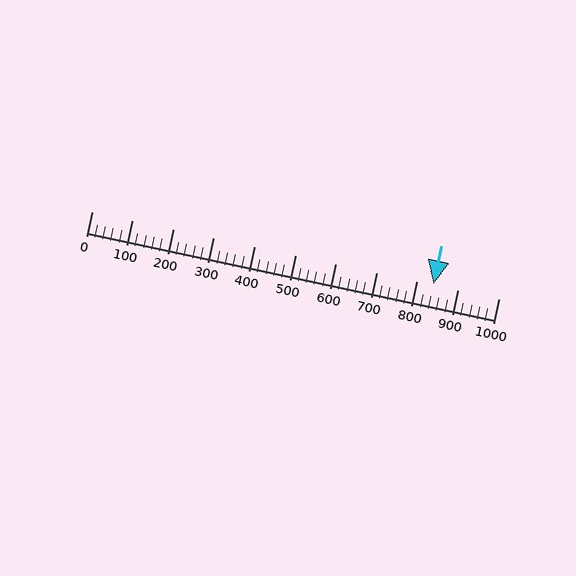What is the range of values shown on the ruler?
The ruler shows values from 0 to 1000.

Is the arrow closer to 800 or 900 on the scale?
The arrow is closer to 800.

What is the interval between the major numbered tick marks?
The major tick marks are spaced 100 units apart.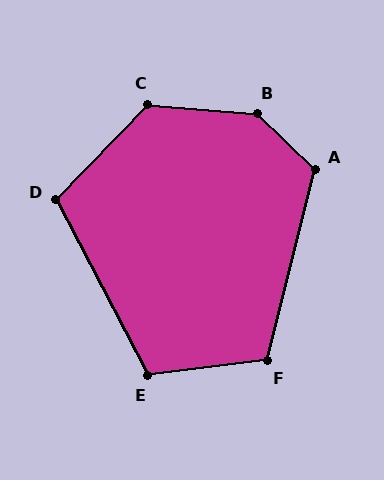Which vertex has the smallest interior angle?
D, at approximately 108 degrees.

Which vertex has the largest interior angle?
B, at approximately 141 degrees.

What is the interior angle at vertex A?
Approximately 120 degrees (obtuse).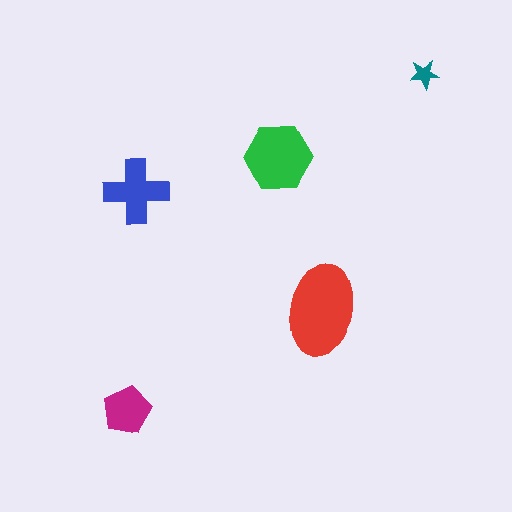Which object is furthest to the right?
The teal star is rightmost.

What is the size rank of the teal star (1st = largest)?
5th.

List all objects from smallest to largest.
The teal star, the magenta pentagon, the blue cross, the green hexagon, the red ellipse.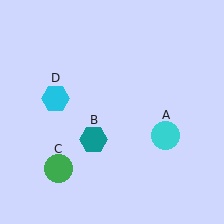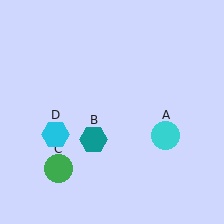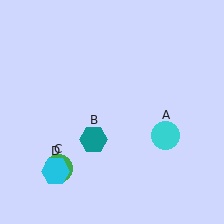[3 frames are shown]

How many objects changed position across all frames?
1 object changed position: cyan hexagon (object D).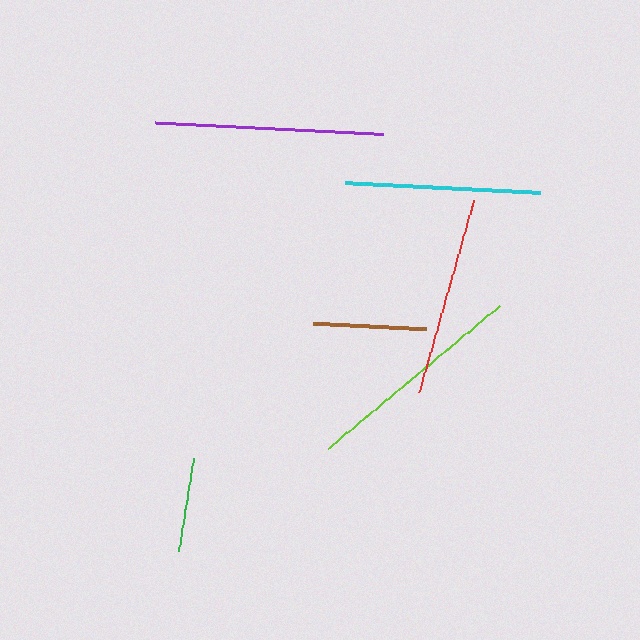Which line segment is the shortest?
The green line is the shortest at approximately 94 pixels.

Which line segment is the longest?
The purple line is the longest at approximately 229 pixels.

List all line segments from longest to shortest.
From longest to shortest: purple, lime, red, cyan, brown, green.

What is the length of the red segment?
The red segment is approximately 200 pixels long.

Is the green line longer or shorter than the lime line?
The lime line is longer than the green line.